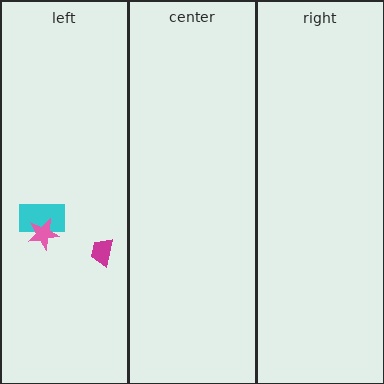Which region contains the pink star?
The left region.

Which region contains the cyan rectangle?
The left region.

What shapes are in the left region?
The magenta trapezoid, the cyan rectangle, the pink star.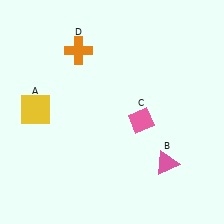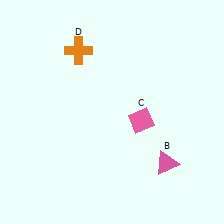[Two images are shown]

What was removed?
The yellow square (A) was removed in Image 2.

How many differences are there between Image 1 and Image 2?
There is 1 difference between the two images.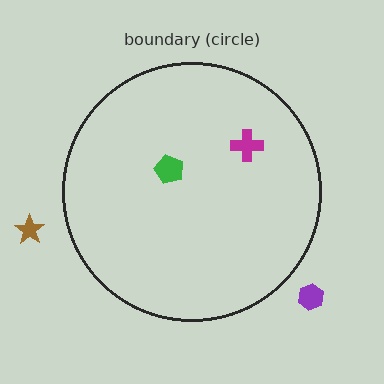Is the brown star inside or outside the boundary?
Outside.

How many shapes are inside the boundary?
2 inside, 2 outside.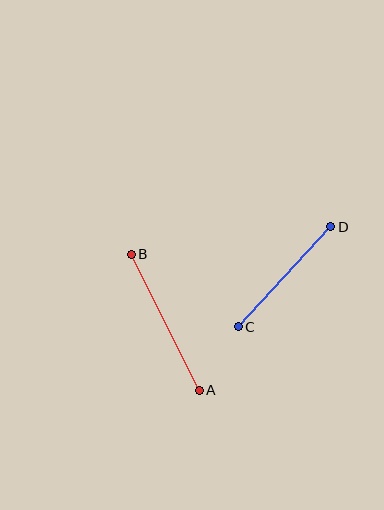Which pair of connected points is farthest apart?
Points A and B are farthest apart.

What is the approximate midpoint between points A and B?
The midpoint is at approximately (165, 322) pixels.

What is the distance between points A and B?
The distance is approximately 152 pixels.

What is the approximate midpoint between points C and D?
The midpoint is at approximately (285, 277) pixels.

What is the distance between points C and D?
The distance is approximately 136 pixels.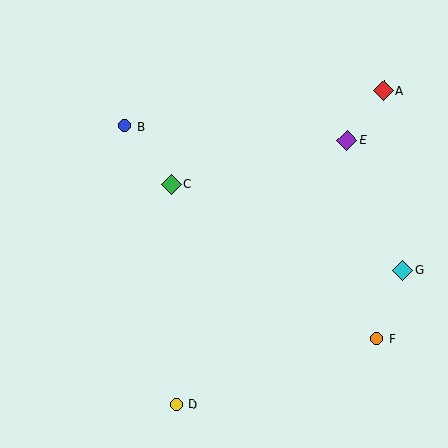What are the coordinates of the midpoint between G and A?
The midpoint between G and A is at (393, 180).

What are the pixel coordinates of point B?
Point B is at (124, 126).